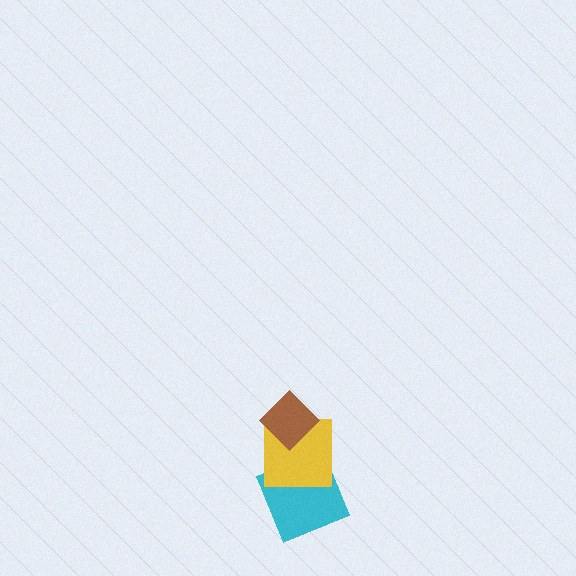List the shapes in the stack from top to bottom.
From top to bottom: the brown diamond, the yellow square, the cyan square.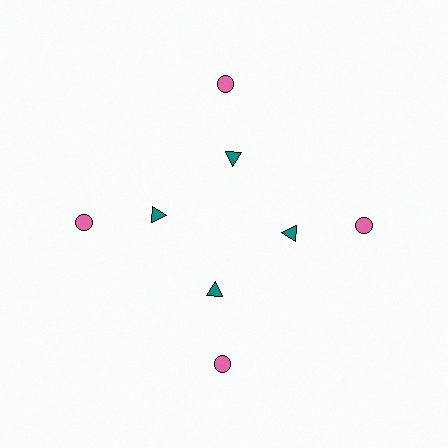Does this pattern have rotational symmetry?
Yes, this pattern has 4-fold rotational symmetry. It looks the same after rotating 90 degrees around the center.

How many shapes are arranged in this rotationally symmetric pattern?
There are 8 shapes, arranged in 4 groups of 2.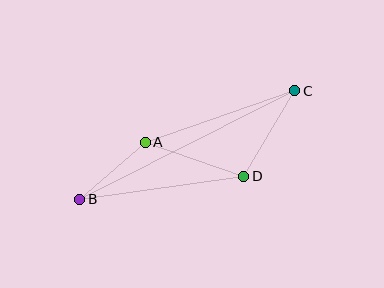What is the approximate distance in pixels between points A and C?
The distance between A and C is approximately 158 pixels.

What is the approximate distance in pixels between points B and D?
The distance between B and D is approximately 165 pixels.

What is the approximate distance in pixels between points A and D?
The distance between A and D is approximately 104 pixels.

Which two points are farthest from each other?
Points B and C are farthest from each other.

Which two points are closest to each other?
Points A and B are closest to each other.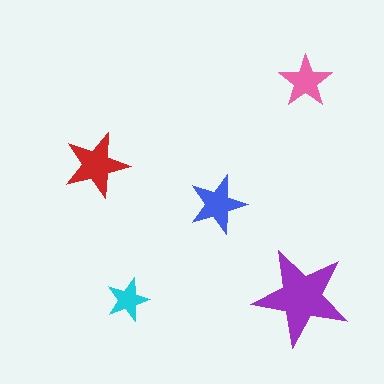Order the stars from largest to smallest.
the purple one, the red one, the blue one, the pink one, the cyan one.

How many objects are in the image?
There are 5 objects in the image.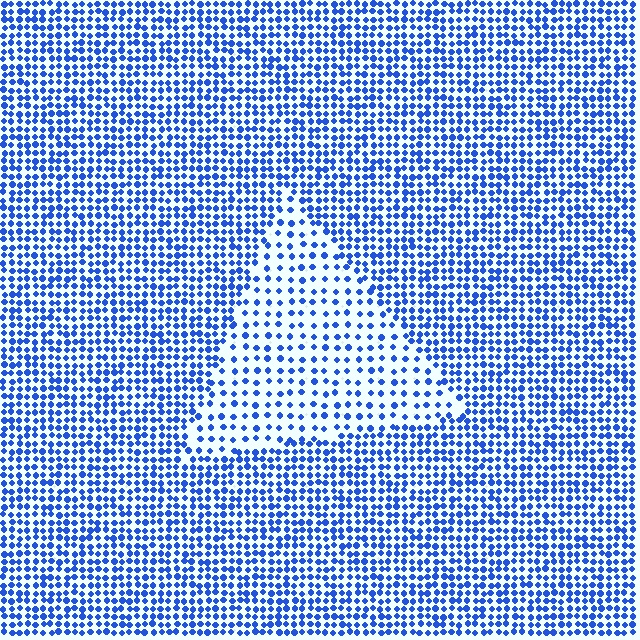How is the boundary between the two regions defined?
The boundary is defined by a change in element density (approximately 2.1x ratio). All elements are the same color, size, and shape.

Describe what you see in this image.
The image contains small blue elements arranged at two different densities. A triangle-shaped region is visible where the elements are less densely packed than the surrounding area.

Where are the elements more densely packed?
The elements are more densely packed outside the triangle boundary.